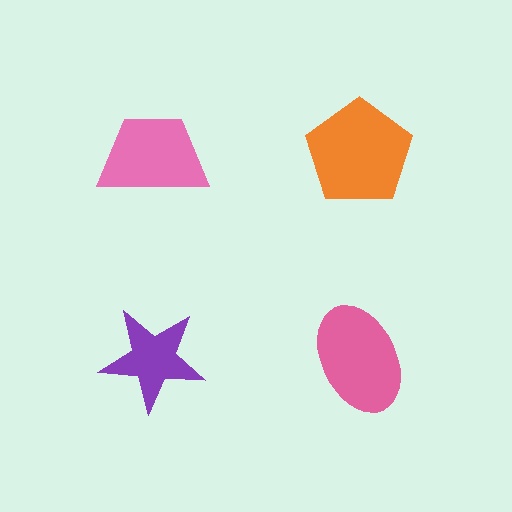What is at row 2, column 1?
A purple star.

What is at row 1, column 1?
A pink trapezoid.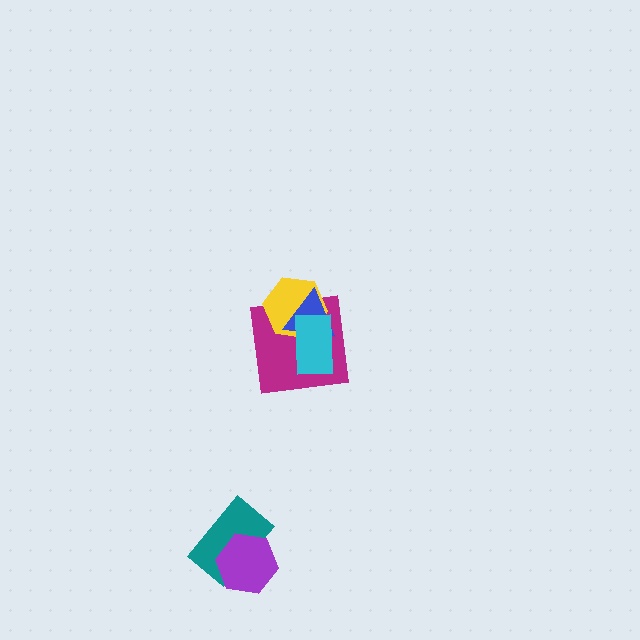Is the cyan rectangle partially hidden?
No, no other shape covers it.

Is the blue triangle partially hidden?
Yes, it is partially covered by another shape.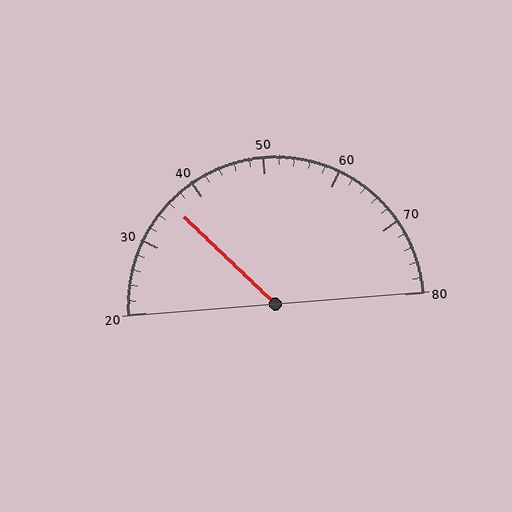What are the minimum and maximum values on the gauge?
The gauge ranges from 20 to 80.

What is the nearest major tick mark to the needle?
The nearest major tick mark is 40.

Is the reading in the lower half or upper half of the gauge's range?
The reading is in the lower half of the range (20 to 80).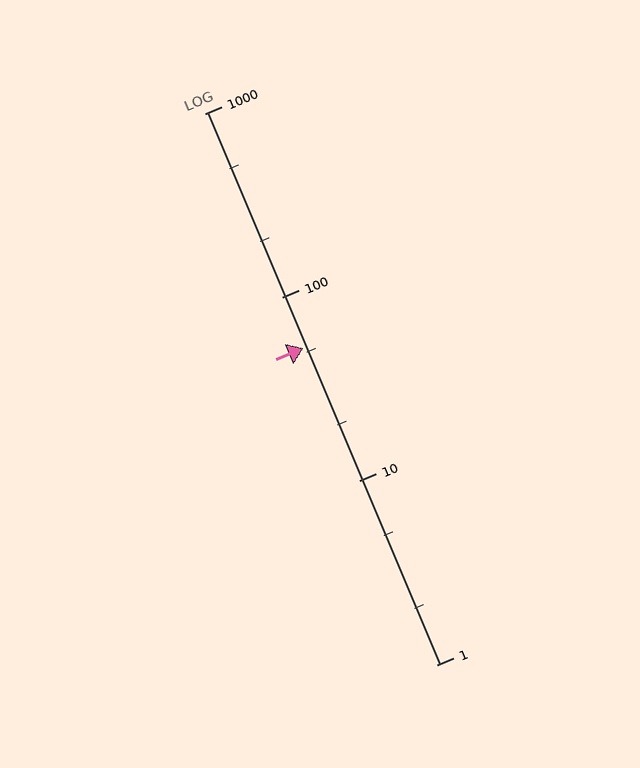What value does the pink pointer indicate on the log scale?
The pointer indicates approximately 53.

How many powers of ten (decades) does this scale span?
The scale spans 3 decades, from 1 to 1000.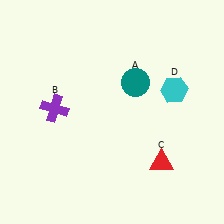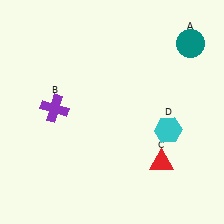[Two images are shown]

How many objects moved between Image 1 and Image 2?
2 objects moved between the two images.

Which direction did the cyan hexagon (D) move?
The cyan hexagon (D) moved down.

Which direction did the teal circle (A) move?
The teal circle (A) moved right.